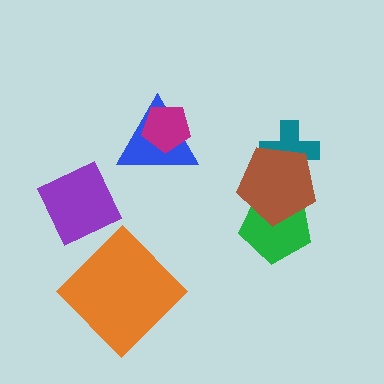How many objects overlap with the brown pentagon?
2 objects overlap with the brown pentagon.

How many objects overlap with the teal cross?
1 object overlaps with the teal cross.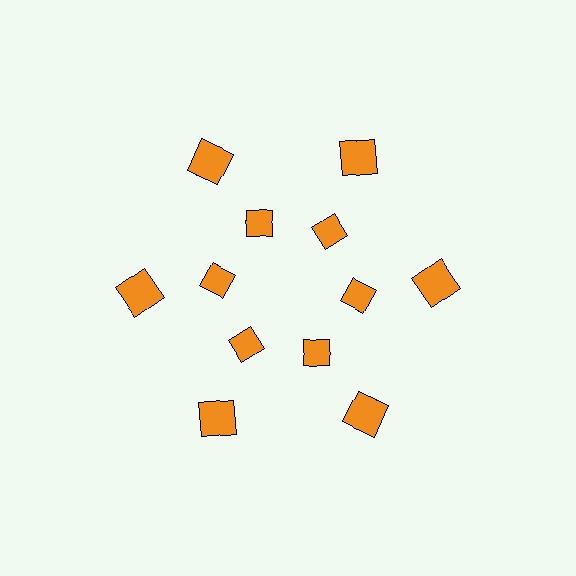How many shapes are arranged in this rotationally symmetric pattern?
There are 12 shapes, arranged in 6 groups of 2.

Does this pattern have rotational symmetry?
Yes, this pattern has 6-fold rotational symmetry. It looks the same after rotating 60 degrees around the center.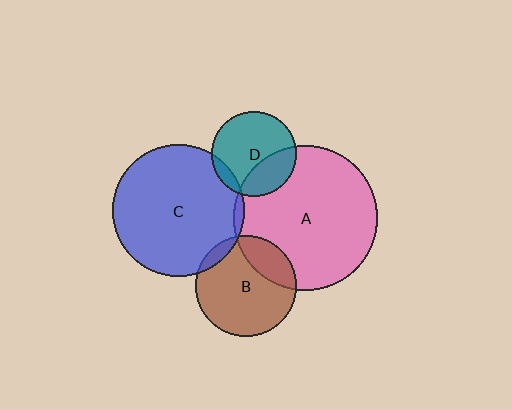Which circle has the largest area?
Circle A (pink).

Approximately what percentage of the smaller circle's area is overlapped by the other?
Approximately 30%.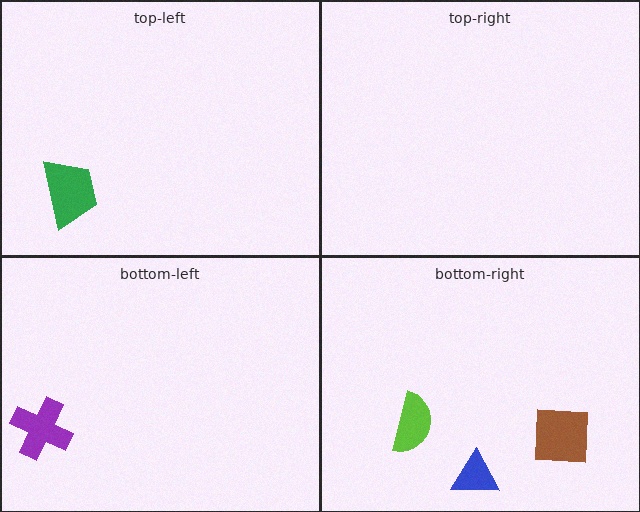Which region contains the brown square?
The bottom-right region.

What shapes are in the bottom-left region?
The purple cross.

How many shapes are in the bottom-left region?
1.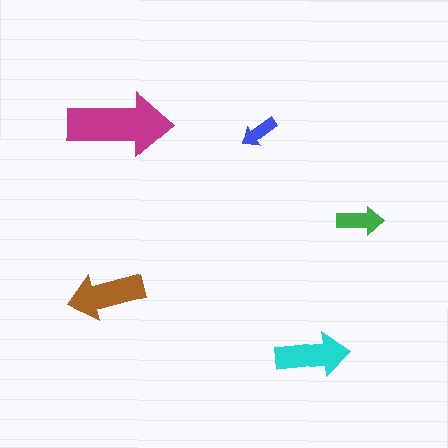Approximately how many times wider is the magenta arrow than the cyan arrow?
About 1.5 times wider.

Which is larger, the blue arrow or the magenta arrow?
The magenta one.